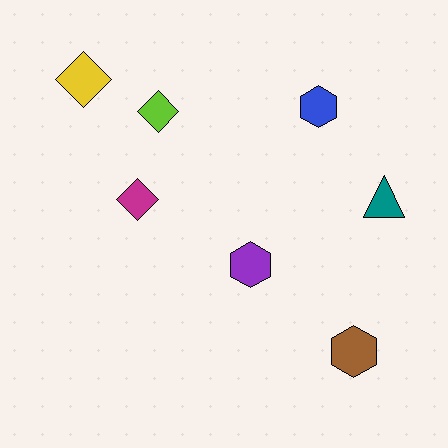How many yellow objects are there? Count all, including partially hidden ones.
There is 1 yellow object.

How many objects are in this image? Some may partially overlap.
There are 7 objects.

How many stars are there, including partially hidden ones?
There are no stars.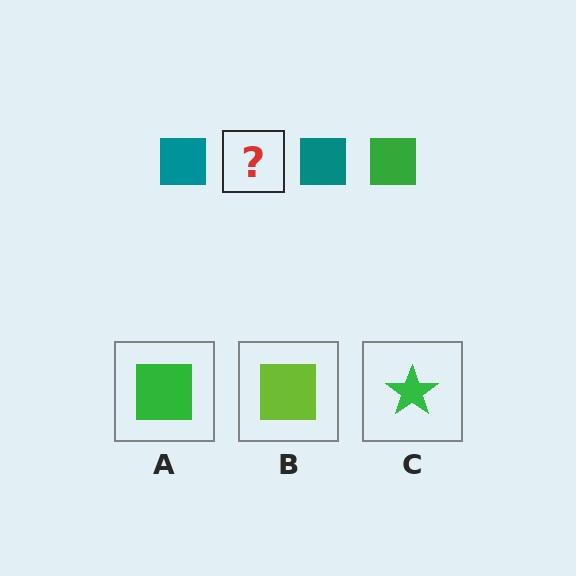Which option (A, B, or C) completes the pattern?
A.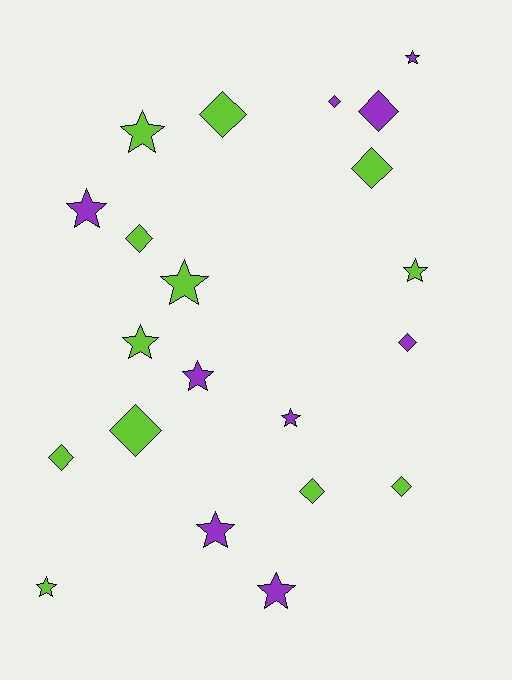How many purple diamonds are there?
There are 3 purple diamonds.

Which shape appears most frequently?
Star, with 11 objects.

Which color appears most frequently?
Lime, with 12 objects.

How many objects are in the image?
There are 21 objects.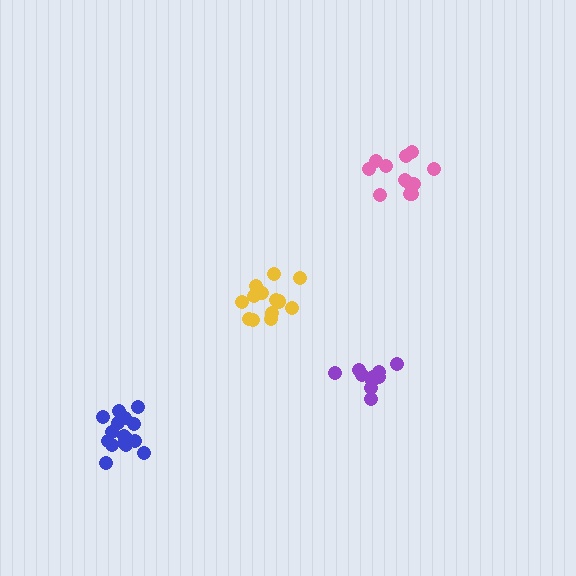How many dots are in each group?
Group 1: 13 dots, Group 2: 11 dots, Group 3: 14 dots, Group 4: 16 dots (54 total).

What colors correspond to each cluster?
The clusters are colored: pink, purple, yellow, blue.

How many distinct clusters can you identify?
There are 4 distinct clusters.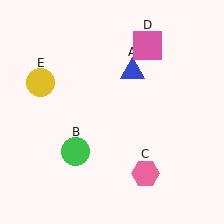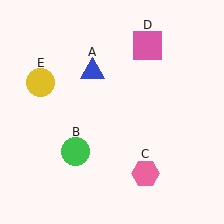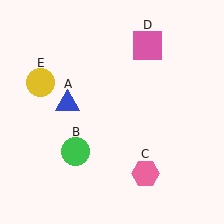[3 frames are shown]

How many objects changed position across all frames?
1 object changed position: blue triangle (object A).